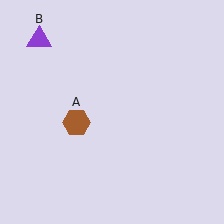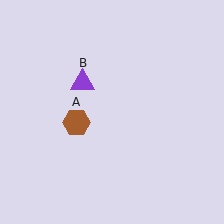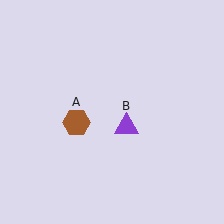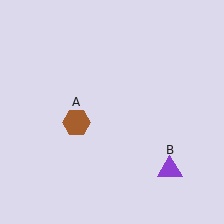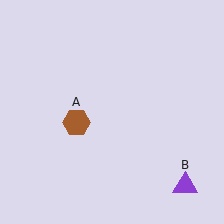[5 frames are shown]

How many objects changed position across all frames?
1 object changed position: purple triangle (object B).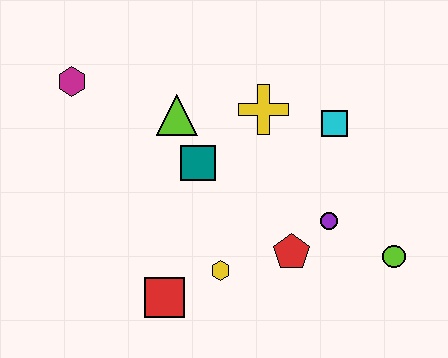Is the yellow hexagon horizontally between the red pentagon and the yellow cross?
No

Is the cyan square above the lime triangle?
No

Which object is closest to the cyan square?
The yellow cross is closest to the cyan square.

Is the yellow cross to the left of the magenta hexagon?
No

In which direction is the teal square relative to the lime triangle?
The teal square is below the lime triangle.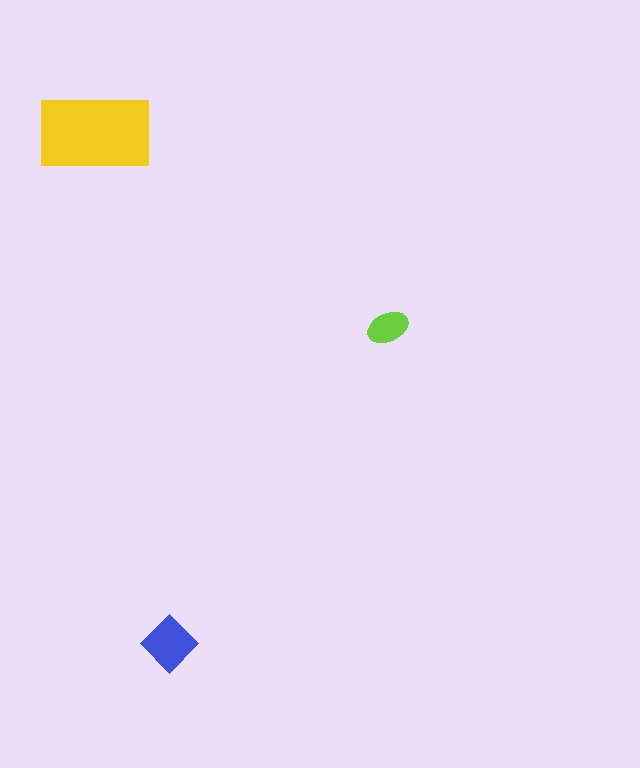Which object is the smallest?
The lime ellipse.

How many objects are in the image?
There are 3 objects in the image.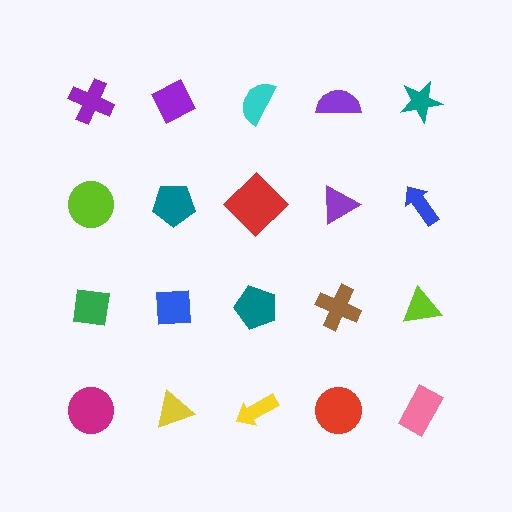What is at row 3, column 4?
A brown cross.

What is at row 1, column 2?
A purple diamond.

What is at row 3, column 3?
A teal pentagon.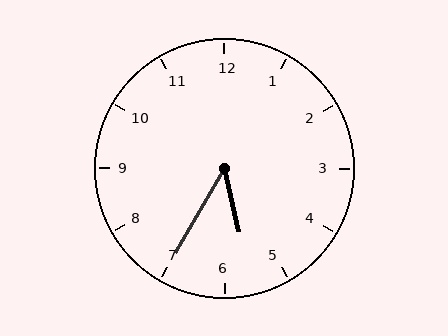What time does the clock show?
5:35.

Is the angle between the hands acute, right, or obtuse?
It is acute.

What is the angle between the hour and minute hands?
Approximately 42 degrees.